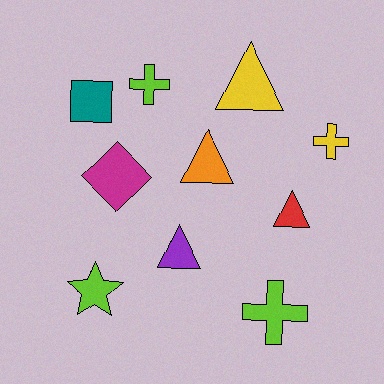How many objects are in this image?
There are 10 objects.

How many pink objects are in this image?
There are no pink objects.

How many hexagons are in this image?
There are no hexagons.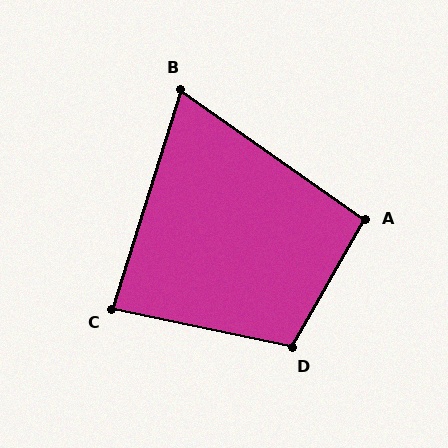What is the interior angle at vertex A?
Approximately 95 degrees (obtuse).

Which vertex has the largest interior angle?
D, at approximately 108 degrees.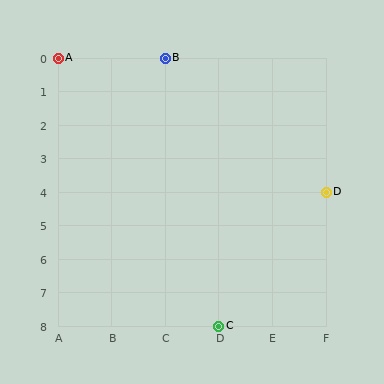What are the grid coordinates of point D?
Point D is at grid coordinates (F, 4).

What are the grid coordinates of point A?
Point A is at grid coordinates (A, 0).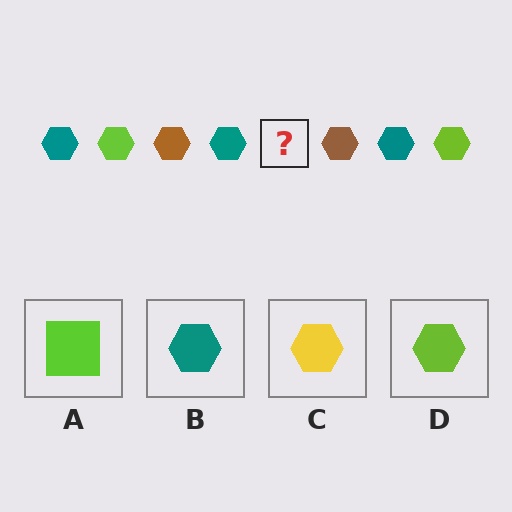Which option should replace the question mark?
Option D.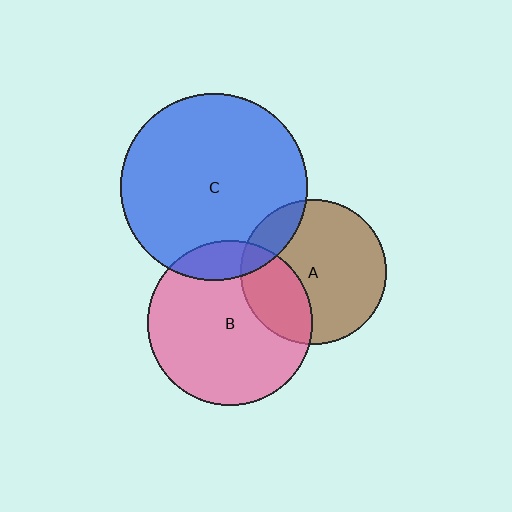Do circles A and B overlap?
Yes.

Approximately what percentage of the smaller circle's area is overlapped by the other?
Approximately 30%.